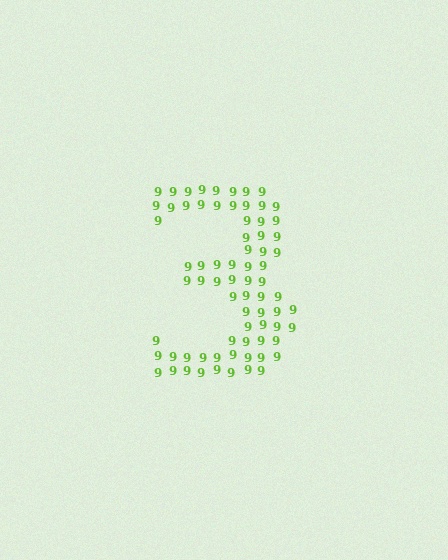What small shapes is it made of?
It is made of small digit 9's.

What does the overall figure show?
The overall figure shows the digit 3.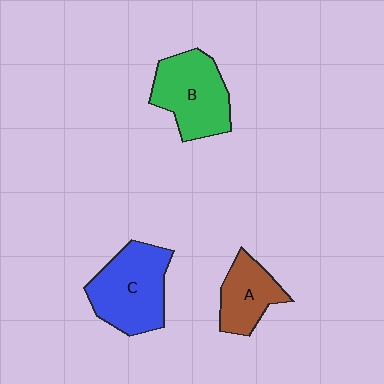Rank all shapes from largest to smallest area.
From largest to smallest: C (blue), B (green), A (brown).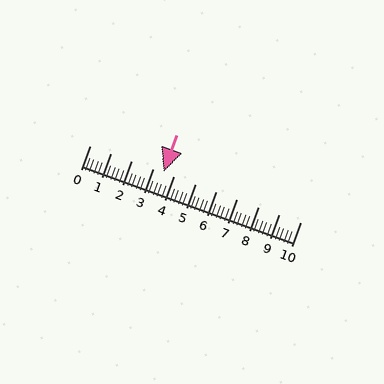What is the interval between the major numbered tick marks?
The major tick marks are spaced 1 units apart.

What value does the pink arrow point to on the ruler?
The pink arrow points to approximately 3.5.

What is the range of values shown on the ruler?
The ruler shows values from 0 to 10.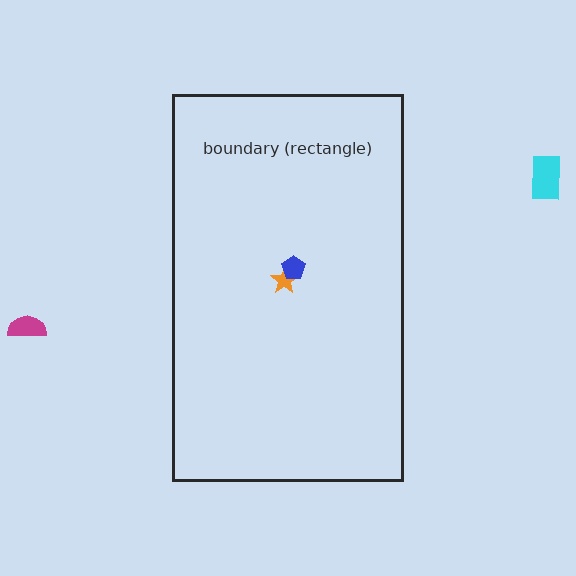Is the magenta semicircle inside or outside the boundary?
Outside.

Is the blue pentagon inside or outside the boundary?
Inside.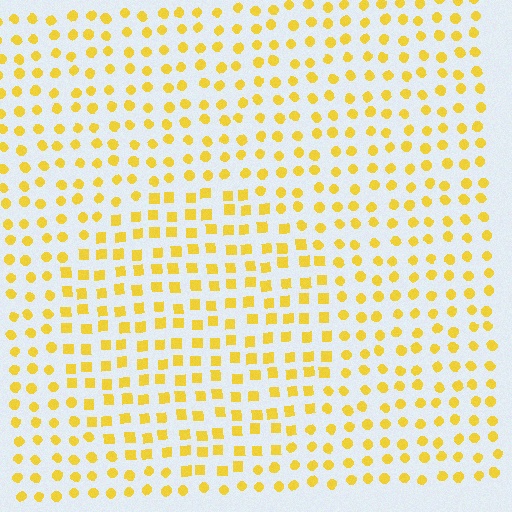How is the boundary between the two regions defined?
The boundary is defined by a change in element shape: squares inside vs. circles outside. All elements share the same color and spacing.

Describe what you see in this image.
The image is filled with small yellow elements arranged in a uniform grid. A circle-shaped region contains squares, while the surrounding area contains circles. The boundary is defined purely by the change in element shape.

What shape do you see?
I see a circle.